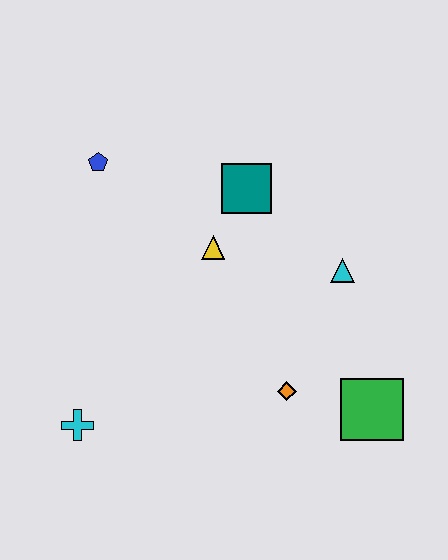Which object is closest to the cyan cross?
The orange diamond is closest to the cyan cross.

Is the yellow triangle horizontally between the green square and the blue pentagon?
Yes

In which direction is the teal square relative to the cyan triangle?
The teal square is to the left of the cyan triangle.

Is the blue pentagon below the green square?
No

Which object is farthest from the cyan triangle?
The cyan cross is farthest from the cyan triangle.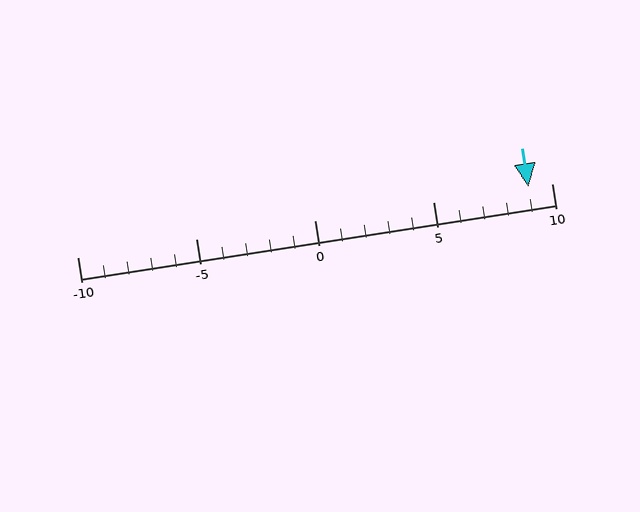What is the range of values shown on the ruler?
The ruler shows values from -10 to 10.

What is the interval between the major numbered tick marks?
The major tick marks are spaced 5 units apart.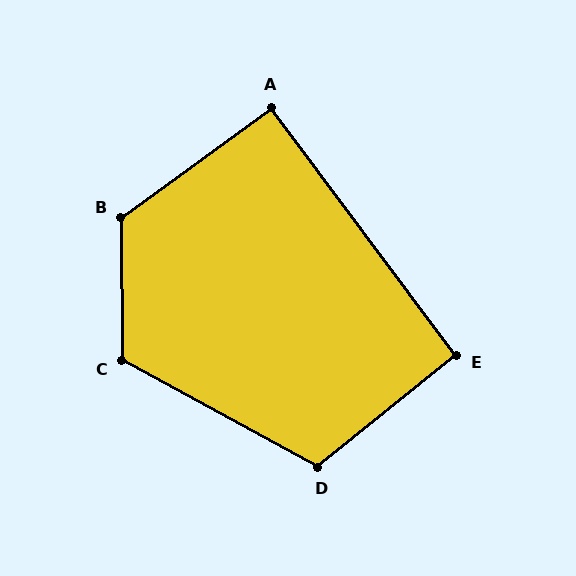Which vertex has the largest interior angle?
B, at approximately 126 degrees.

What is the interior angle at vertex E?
Approximately 92 degrees (approximately right).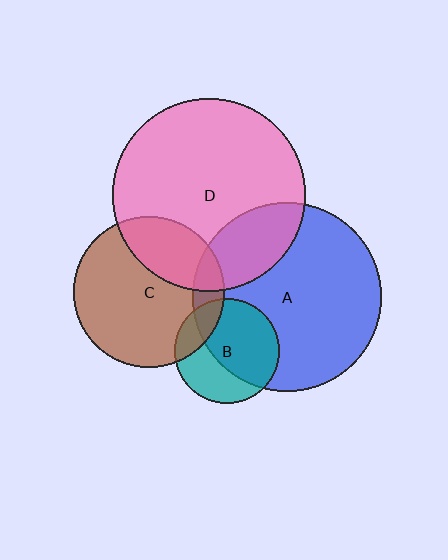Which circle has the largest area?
Circle D (pink).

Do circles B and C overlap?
Yes.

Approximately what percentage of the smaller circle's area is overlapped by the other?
Approximately 20%.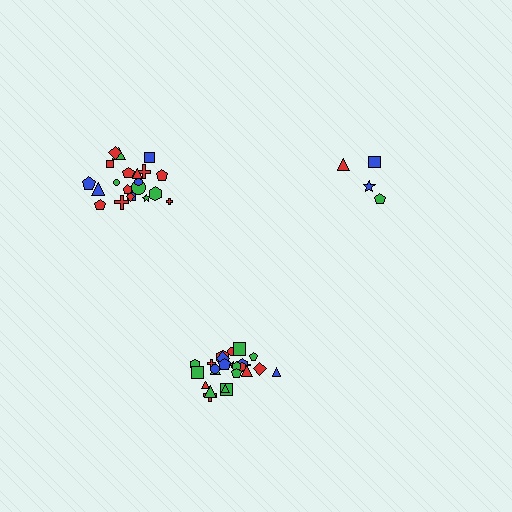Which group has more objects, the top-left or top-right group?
The top-left group.